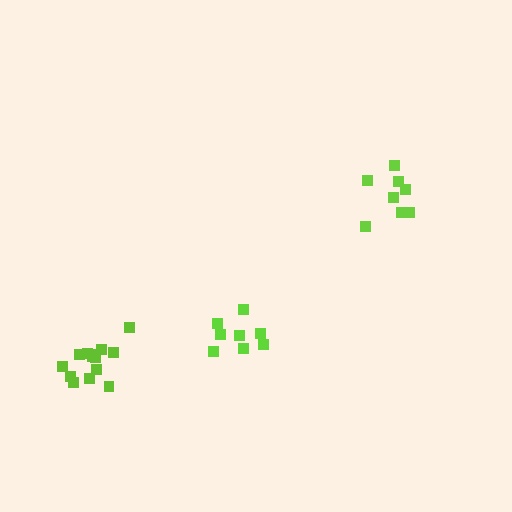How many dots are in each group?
Group 1: 14 dots, Group 2: 8 dots, Group 3: 8 dots (30 total).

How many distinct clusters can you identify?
There are 3 distinct clusters.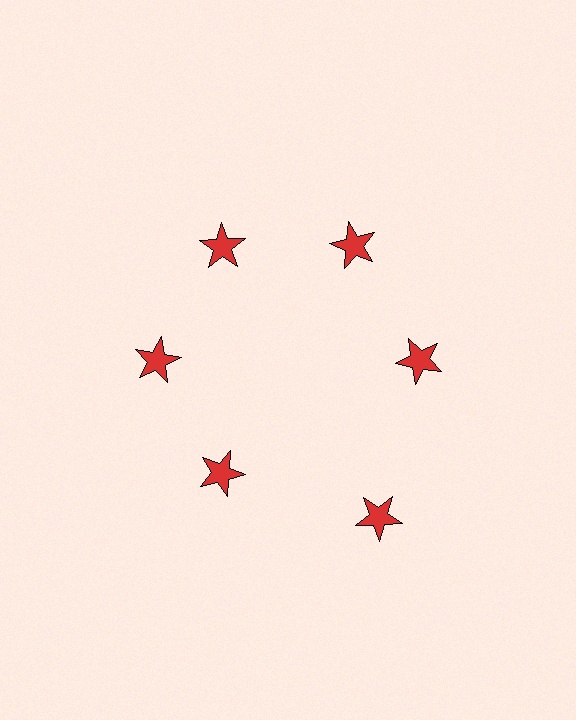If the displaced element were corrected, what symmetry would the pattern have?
It would have 6-fold rotational symmetry — the pattern would map onto itself every 60 degrees.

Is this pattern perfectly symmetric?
No. The 6 red stars are arranged in a ring, but one element near the 5 o'clock position is pushed outward from the center, breaking the 6-fold rotational symmetry.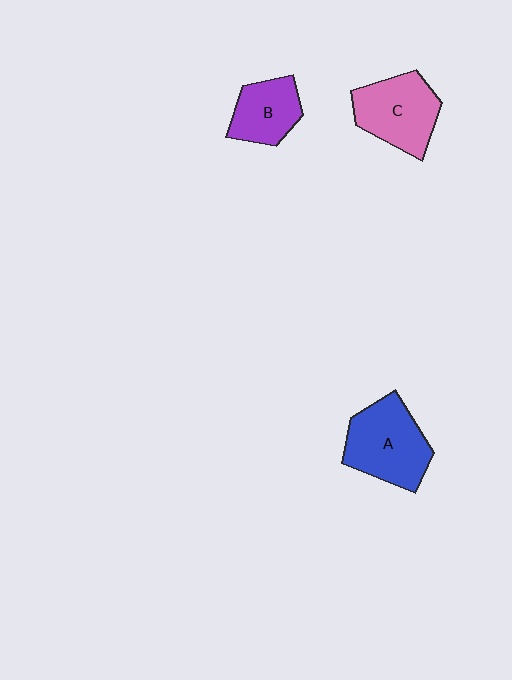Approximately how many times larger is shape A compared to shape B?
Approximately 1.5 times.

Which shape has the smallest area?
Shape B (purple).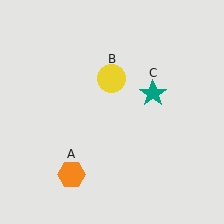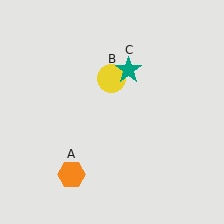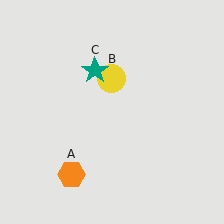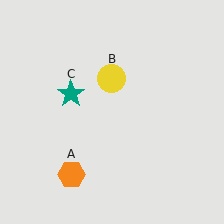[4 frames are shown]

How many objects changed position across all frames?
1 object changed position: teal star (object C).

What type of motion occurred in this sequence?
The teal star (object C) rotated counterclockwise around the center of the scene.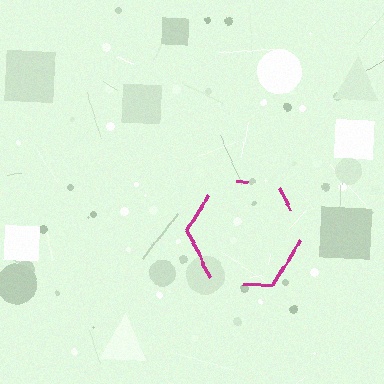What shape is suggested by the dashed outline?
The dashed outline suggests a hexagon.